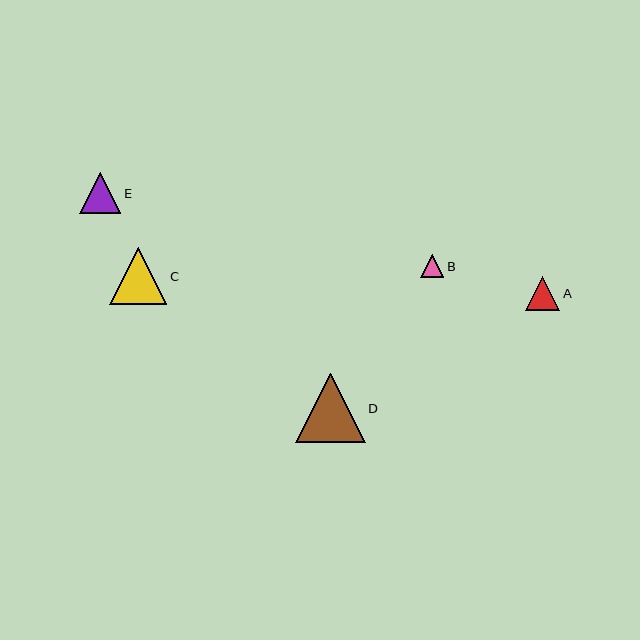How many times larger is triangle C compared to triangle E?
Triangle C is approximately 1.4 times the size of triangle E.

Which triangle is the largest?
Triangle D is the largest with a size of approximately 70 pixels.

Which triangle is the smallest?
Triangle B is the smallest with a size of approximately 24 pixels.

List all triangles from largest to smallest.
From largest to smallest: D, C, E, A, B.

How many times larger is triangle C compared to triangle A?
Triangle C is approximately 1.7 times the size of triangle A.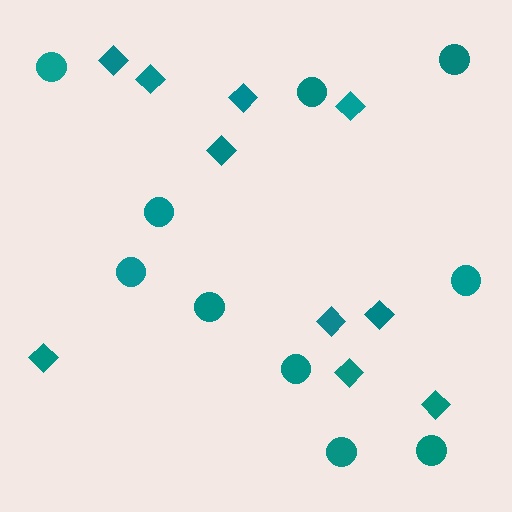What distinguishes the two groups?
There are 2 groups: one group of diamonds (10) and one group of circles (10).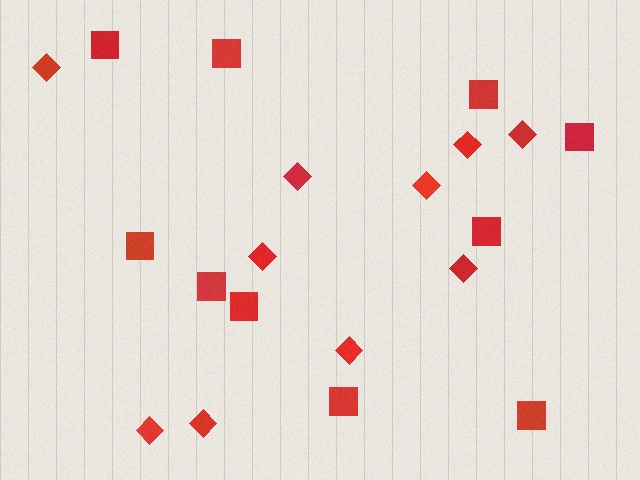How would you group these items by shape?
There are 2 groups: one group of squares (10) and one group of diamonds (10).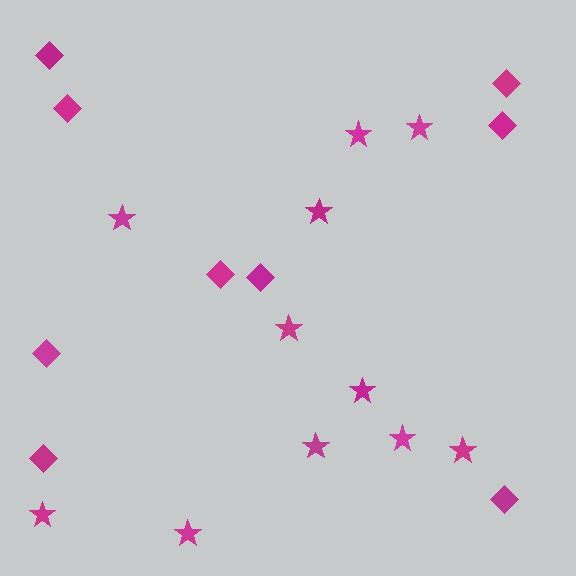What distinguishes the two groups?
There are 2 groups: one group of diamonds (9) and one group of stars (11).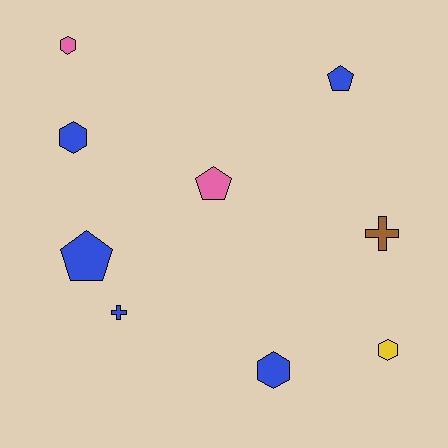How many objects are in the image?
There are 9 objects.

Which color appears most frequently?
Blue, with 5 objects.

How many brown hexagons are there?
There are no brown hexagons.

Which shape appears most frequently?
Hexagon, with 4 objects.